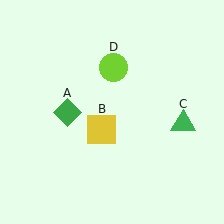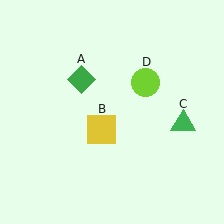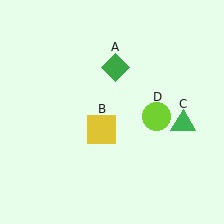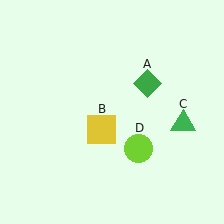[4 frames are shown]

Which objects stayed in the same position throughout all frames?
Yellow square (object B) and green triangle (object C) remained stationary.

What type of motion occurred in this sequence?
The green diamond (object A), lime circle (object D) rotated clockwise around the center of the scene.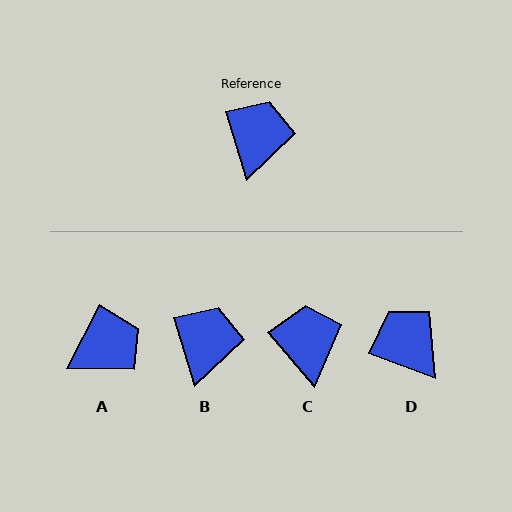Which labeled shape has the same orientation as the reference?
B.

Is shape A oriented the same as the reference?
No, it is off by about 45 degrees.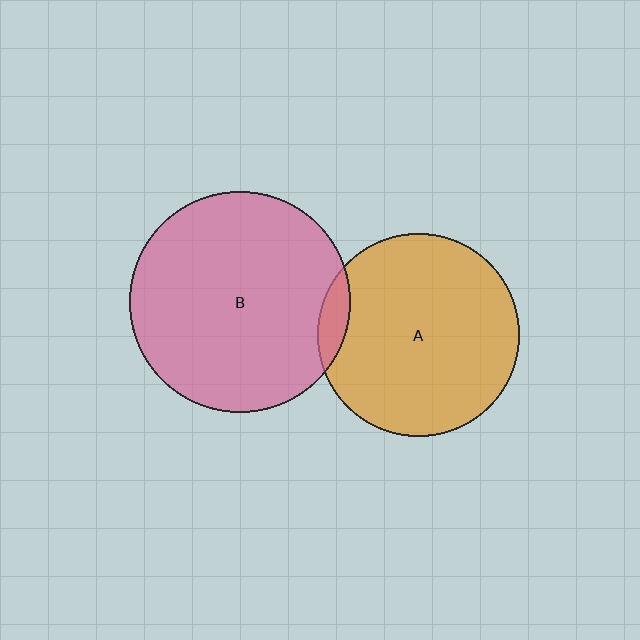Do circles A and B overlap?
Yes.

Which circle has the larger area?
Circle B (pink).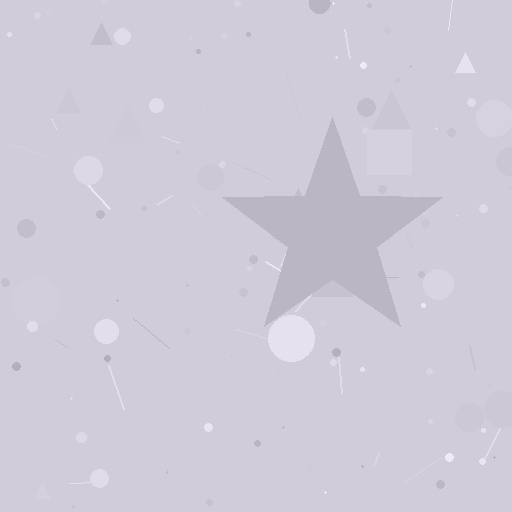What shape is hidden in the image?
A star is hidden in the image.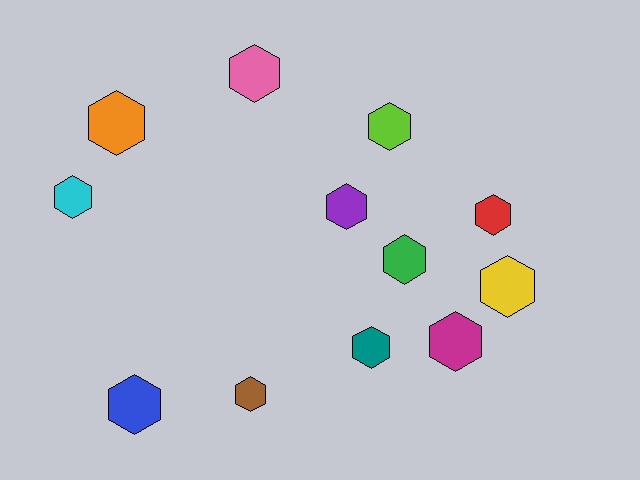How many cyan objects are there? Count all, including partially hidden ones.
There is 1 cyan object.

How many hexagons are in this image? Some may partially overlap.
There are 12 hexagons.